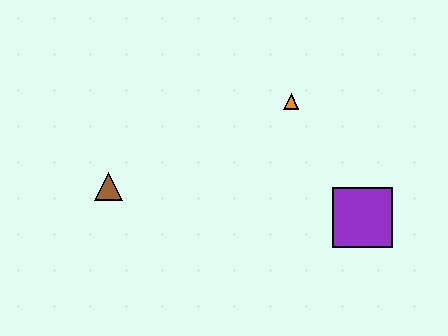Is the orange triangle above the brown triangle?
Yes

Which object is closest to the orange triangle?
The purple square is closest to the orange triangle.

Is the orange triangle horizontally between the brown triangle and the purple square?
Yes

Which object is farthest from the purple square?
The brown triangle is farthest from the purple square.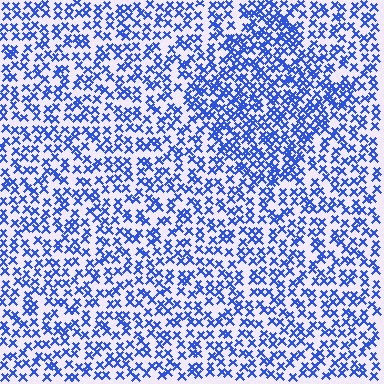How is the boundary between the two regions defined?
The boundary is defined by a change in element density (approximately 1.6x ratio). All elements are the same color, size, and shape.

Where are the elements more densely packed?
The elements are more densely packed inside the diamond boundary.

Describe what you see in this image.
The image contains small blue elements arranged at two different densities. A diamond-shaped region is visible where the elements are more densely packed than the surrounding area.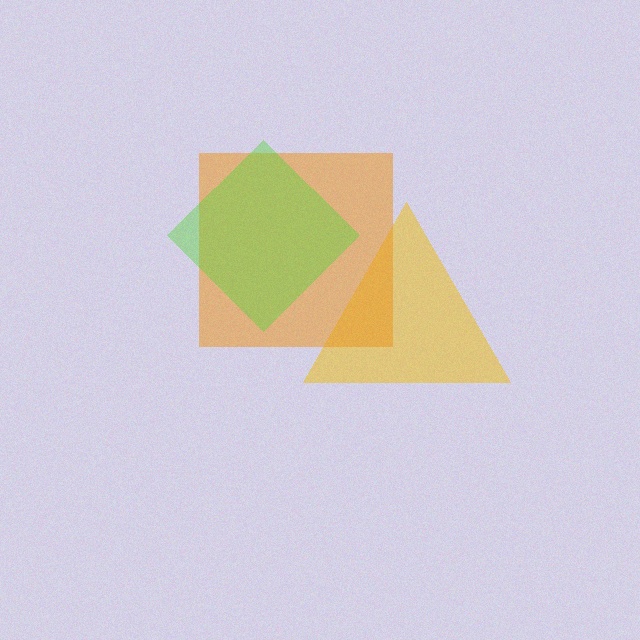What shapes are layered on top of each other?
The layered shapes are: a yellow triangle, an orange square, a lime diamond.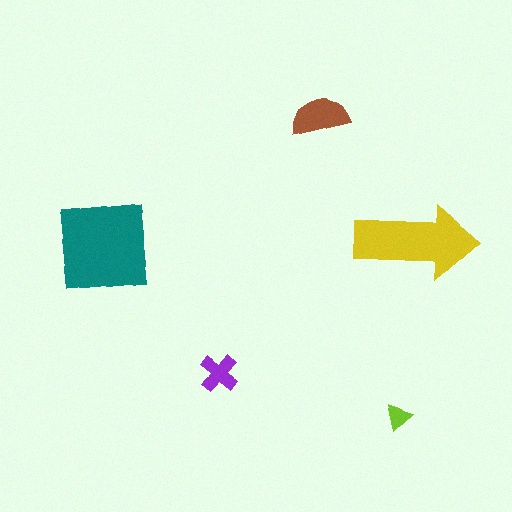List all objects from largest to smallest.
The teal square, the yellow arrow, the brown semicircle, the purple cross, the lime triangle.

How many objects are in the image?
There are 5 objects in the image.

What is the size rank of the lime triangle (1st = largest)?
5th.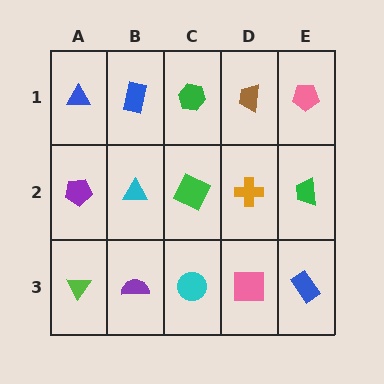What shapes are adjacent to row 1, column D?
An orange cross (row 2, column D), a green hexagon (row 1, column C), a pink pentagon (row 1, column E).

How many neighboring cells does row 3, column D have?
3.